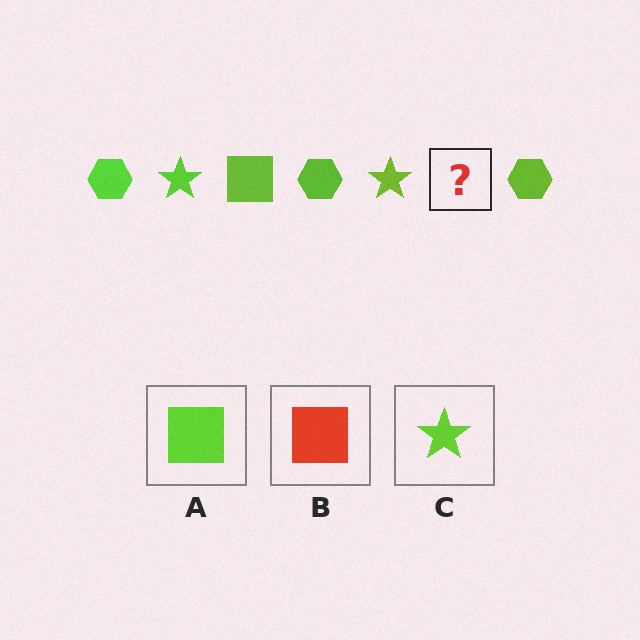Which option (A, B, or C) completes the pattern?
A.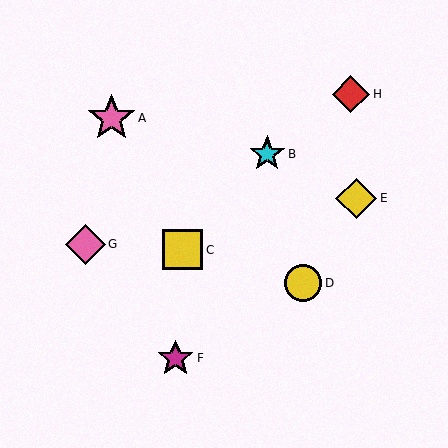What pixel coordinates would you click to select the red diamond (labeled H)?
Click at (351, 94) to select the red diamond H.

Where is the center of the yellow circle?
The center of the yellow circle is at (303, 283).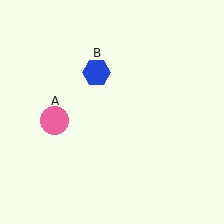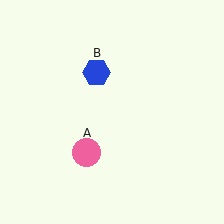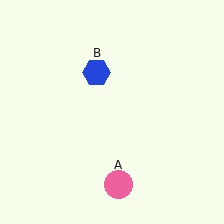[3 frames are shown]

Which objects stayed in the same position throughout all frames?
Blue hexagon (object B) remained stationary.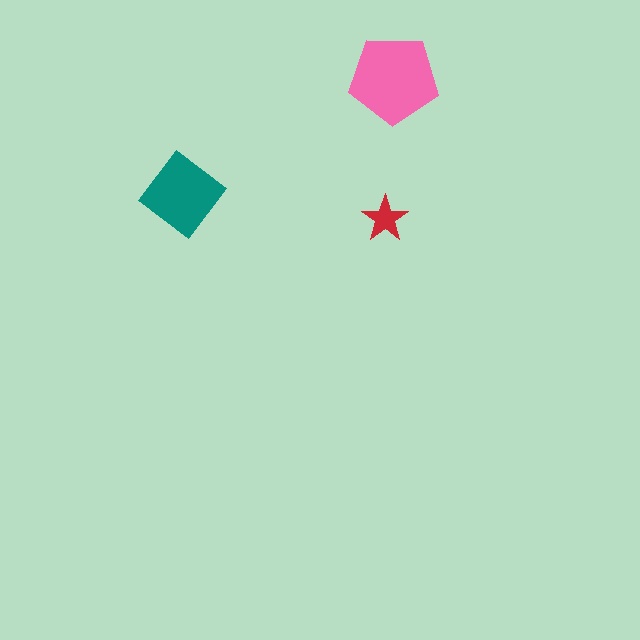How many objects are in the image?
There are 3 objects in the image.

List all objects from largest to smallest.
The pink pentagon, the teal diamond, the red star.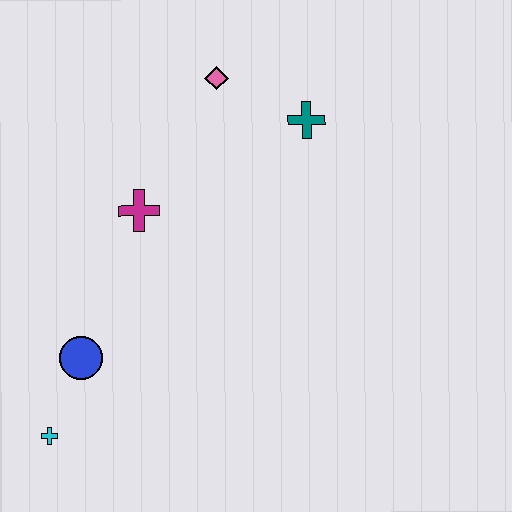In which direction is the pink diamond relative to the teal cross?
The pink diamond is to the left of the teal cross.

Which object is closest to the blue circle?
The cyan cross is closest to the blue circle.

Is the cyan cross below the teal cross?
Yes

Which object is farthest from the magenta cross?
The cyan cross is farthest from the magenta cross.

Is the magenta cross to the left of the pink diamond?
Yes